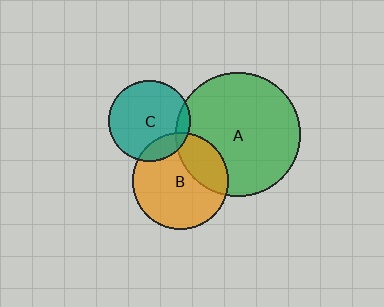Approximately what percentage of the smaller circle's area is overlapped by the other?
Approximately 10%.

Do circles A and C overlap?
Yes.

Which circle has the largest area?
Circle A (green).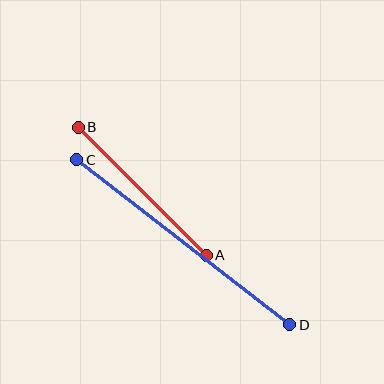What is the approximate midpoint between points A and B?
The midpoint is at approximately (142, 191) pixels.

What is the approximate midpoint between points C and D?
The midpoint is at approximately (183, 242) pixels.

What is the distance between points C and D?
The distance is approximately 270 pixels.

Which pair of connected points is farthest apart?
Points C and D are farthest apart.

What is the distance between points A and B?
The distance is approximately 181 pixels.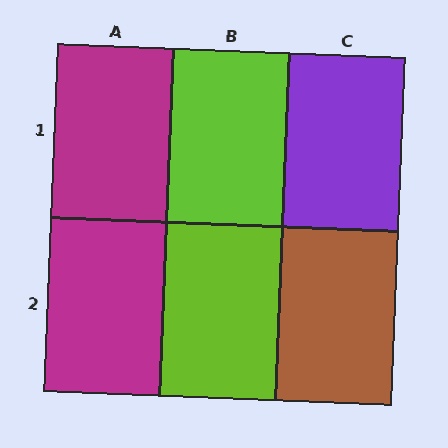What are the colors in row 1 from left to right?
Magenta, lime, purple.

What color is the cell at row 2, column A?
Magenta.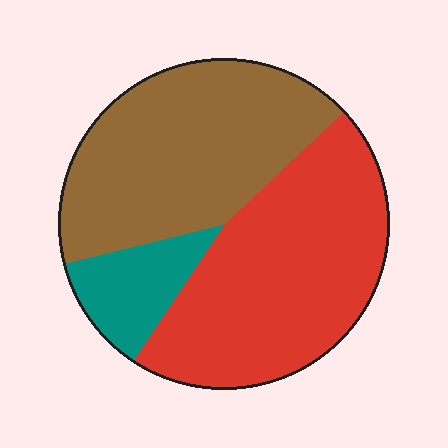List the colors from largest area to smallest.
From largest to smallest: red, brown, teal.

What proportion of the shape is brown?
Brown takes up about two fifths (2/5) of the shape.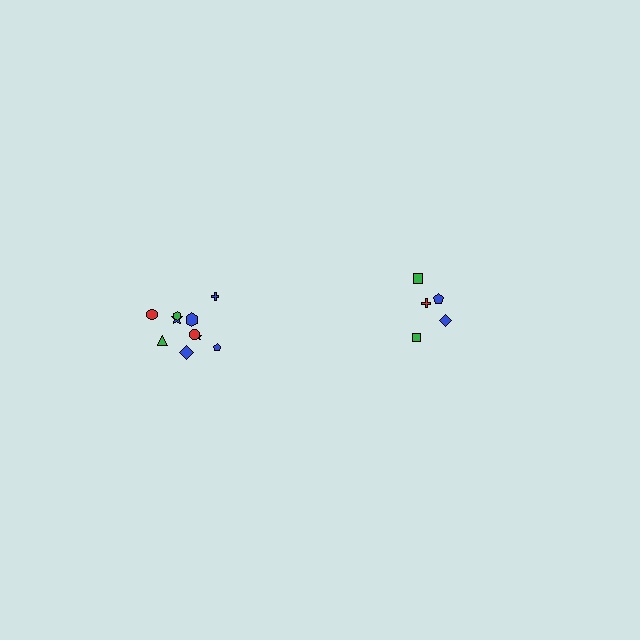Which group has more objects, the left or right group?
The left group.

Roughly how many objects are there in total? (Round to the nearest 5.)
Roughly 15 objects in total.